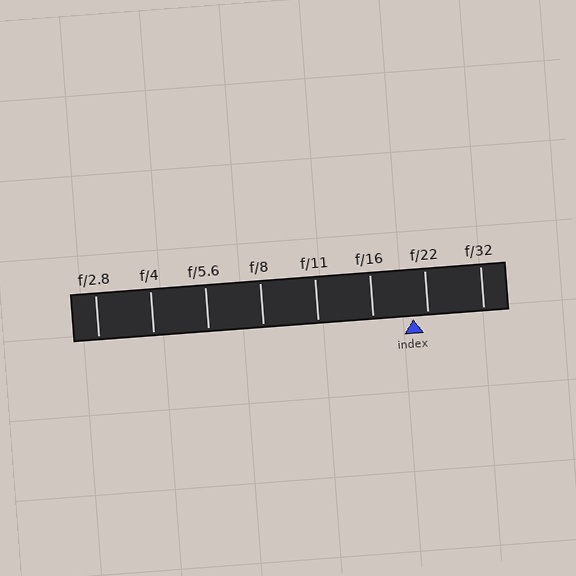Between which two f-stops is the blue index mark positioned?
The index mark is between f/16 and f/22.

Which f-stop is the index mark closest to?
The index mark is closest to f/22.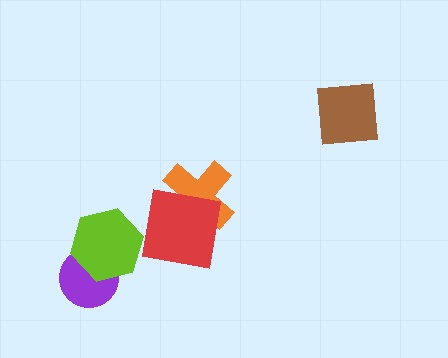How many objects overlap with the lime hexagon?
1 object overlaps with the lime hexagon.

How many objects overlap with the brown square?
0 objects overlap with the brown square.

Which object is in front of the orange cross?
The red square is in front of the orange cross.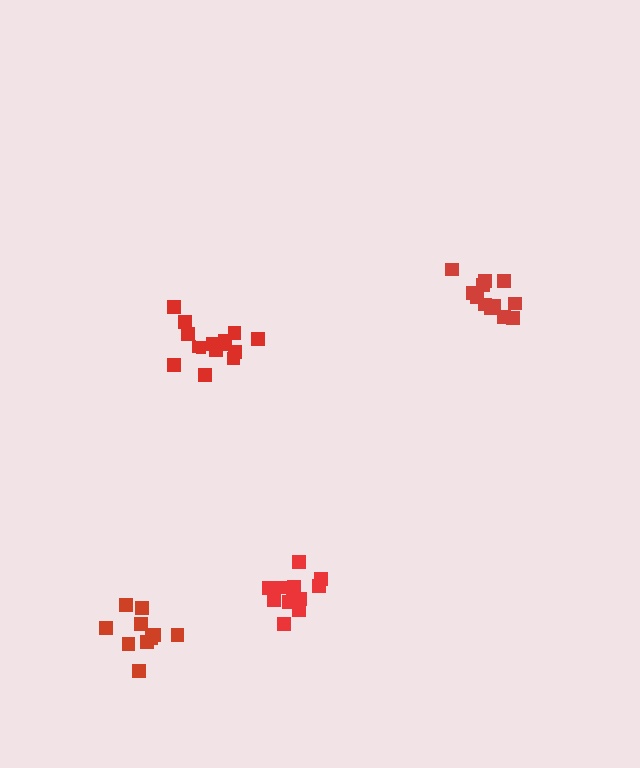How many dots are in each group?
Group 1: 12 dots, Group 2: 14 dots, Group 3: 10 dots, Group 4: 13 dots (49 total).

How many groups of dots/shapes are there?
There are 4 groups.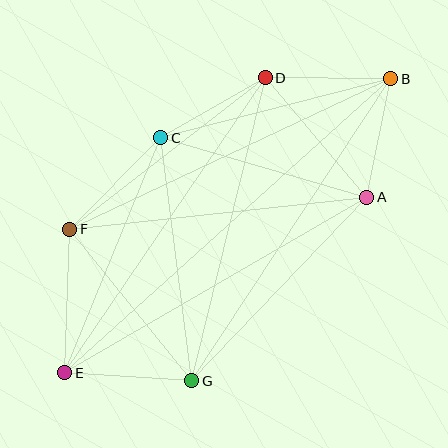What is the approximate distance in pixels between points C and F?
The distance between C and F is approximately 129 pixels.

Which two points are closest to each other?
Points C and D are closest to each other.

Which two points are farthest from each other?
Points B and E are farthest from each other.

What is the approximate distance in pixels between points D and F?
The distance between D and F is approximately 247 pixels.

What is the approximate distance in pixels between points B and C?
The distance between B and C is approximately 237 pixels.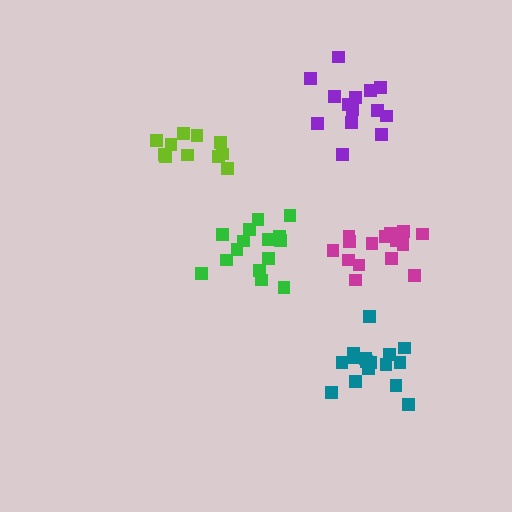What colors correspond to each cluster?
The clusters are colored: purple, lime, green, teal, magenta.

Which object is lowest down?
The teal cluster is bottommost.